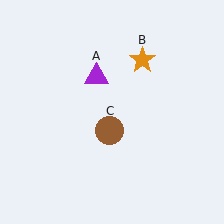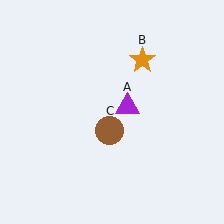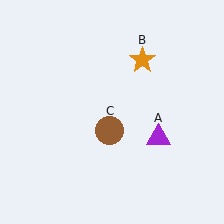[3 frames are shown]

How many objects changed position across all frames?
1 object changed position: purple triangle (object A).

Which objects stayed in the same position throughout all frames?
Orange star (object B) and brown circle (object C) remained stationary.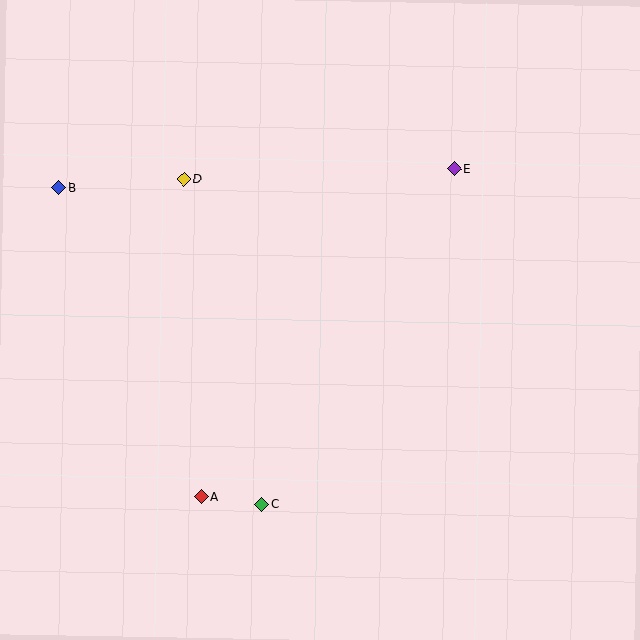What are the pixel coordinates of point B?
Point B is at (59, 188).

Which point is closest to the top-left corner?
Point B is closest to the top-left corner.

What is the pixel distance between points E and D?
The distance between E and D is 270 pixels.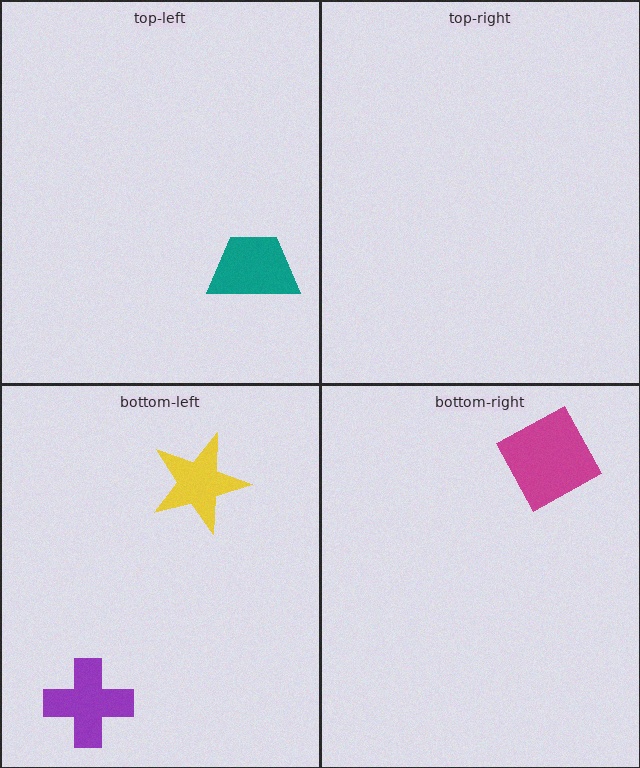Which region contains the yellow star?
The bottom-left region.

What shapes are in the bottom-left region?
The purple cross, the yellow star.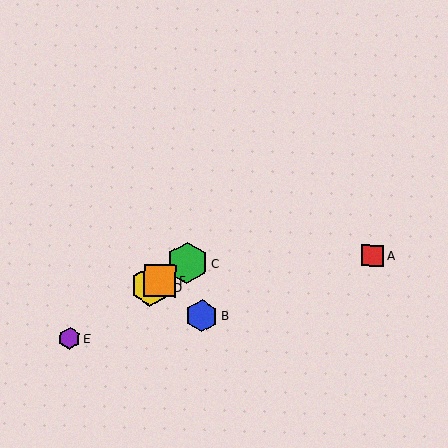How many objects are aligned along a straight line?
4 objects (C, D, E, F) are aligned along a straight line.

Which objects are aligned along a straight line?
Objects C, D, E, F are aligned along a straight line.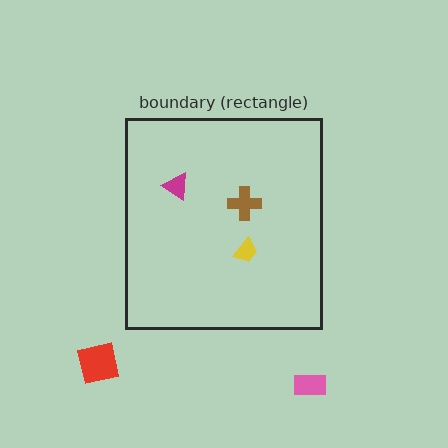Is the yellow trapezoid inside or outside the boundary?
Inside.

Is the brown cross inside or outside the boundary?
Inside.